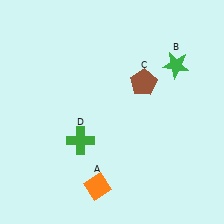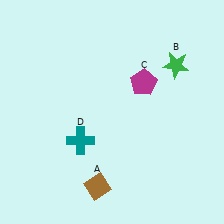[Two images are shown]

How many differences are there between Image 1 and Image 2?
There are 3 differences between the two images.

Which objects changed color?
A changed from orange to brown. C changed from brown to magenta. D changed from green to teal.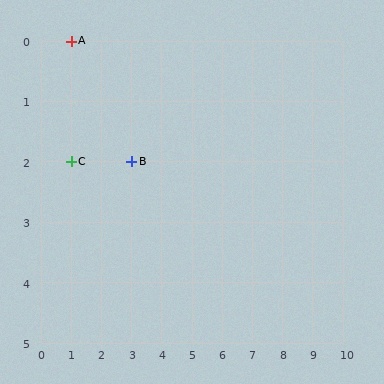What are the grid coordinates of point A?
Point A is at grid coordinates (1, 0).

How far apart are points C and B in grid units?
Points C and B are 2 columns apart.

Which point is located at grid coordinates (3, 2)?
Point B is at (3, 2).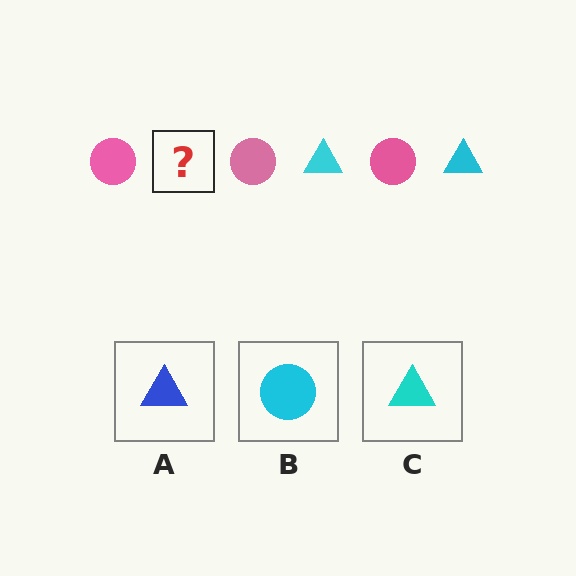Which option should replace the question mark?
Option C.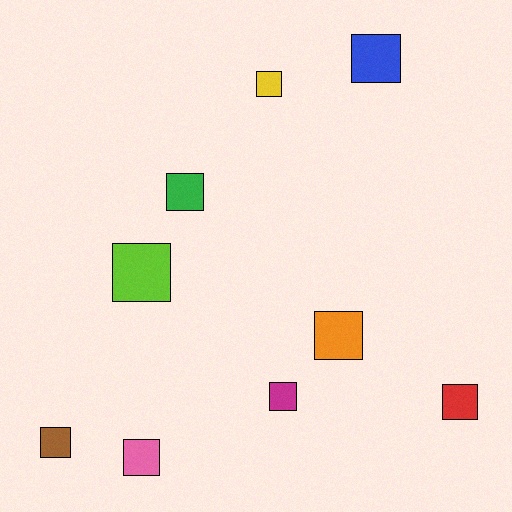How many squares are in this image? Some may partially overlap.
There are 9 squares.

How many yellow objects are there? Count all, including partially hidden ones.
There is 1 yellow object.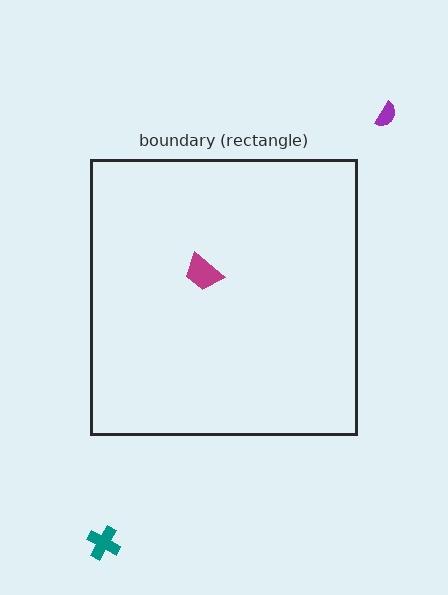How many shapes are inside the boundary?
1 inside, 2 outside.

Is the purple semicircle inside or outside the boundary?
Outside.